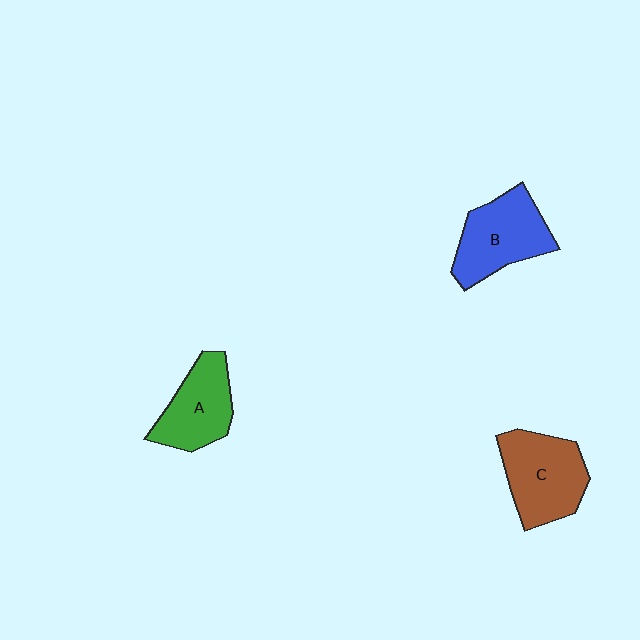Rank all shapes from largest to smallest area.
From largest to smallest: C (brown), B (blue), A (green).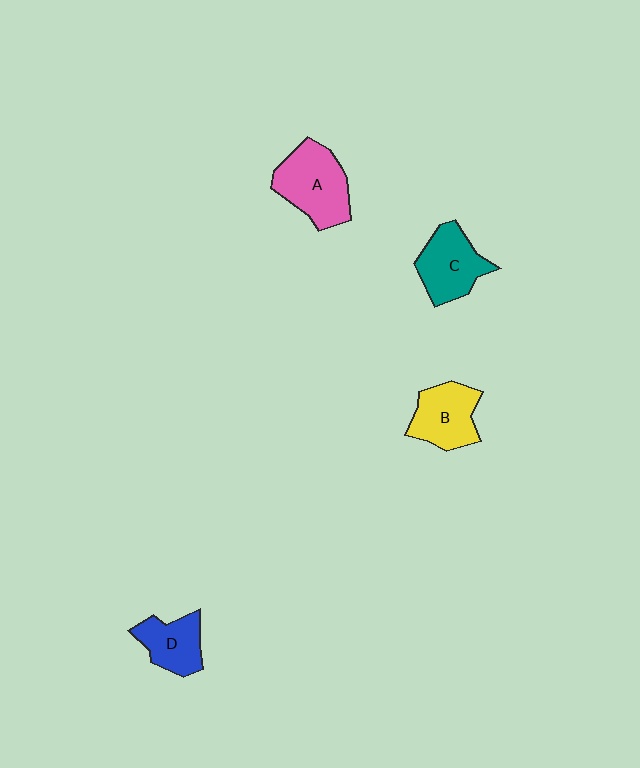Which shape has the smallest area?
Shape D (blue).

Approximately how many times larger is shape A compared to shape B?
Approximately 1.2 times.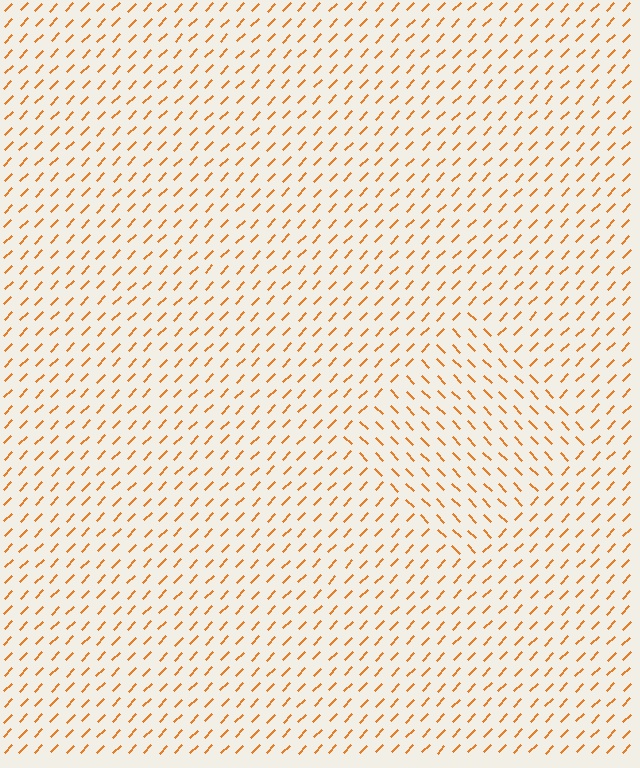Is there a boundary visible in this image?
Yes, there is a texture boundary formed by a change in line orientation.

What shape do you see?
I see a diamond.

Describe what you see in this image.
The image is filled with small orange line segments. A diamond region in the image has lines oriented differently from the surrounding lines, creating a visible texture boundary.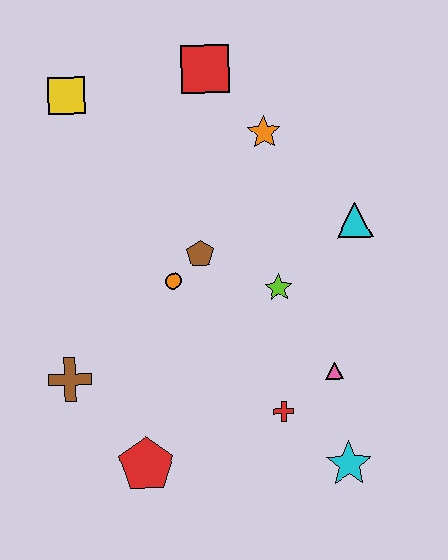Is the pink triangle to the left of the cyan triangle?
Yes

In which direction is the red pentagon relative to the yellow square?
The red pentagon is below the yellow square.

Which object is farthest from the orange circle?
The cyan star is farthest from the orange circle.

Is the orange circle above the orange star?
No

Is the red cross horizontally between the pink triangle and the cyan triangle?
No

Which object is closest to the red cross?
The pink triangle is closest to the red cross.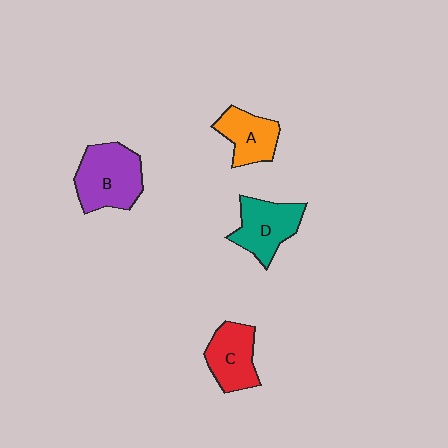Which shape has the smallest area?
Shape A (orange).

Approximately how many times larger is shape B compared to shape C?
Approximately 1.3 times.